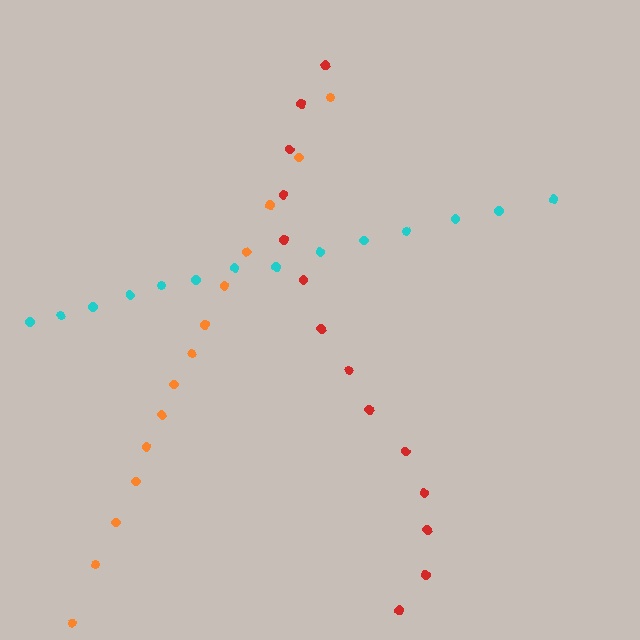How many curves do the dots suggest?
There are 3 distinct paths.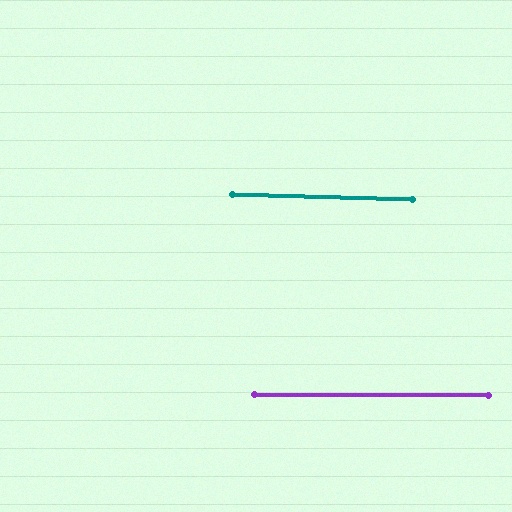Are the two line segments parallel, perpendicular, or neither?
Parallel — their directions differ by only 1.5°.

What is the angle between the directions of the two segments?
Approximately 1 degree.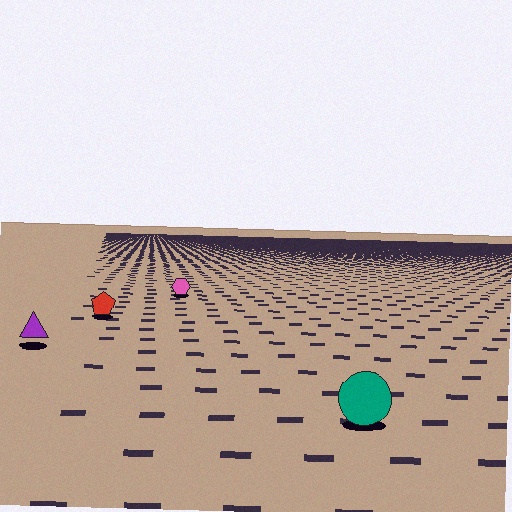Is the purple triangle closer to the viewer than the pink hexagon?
Yes. The purple triangle is closer — you can tell from the texture gradient: the ground texture is coarser near it.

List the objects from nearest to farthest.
From nearest to farthest: the teal circle, the purple triangle, the red pentagon, the pink hexagon.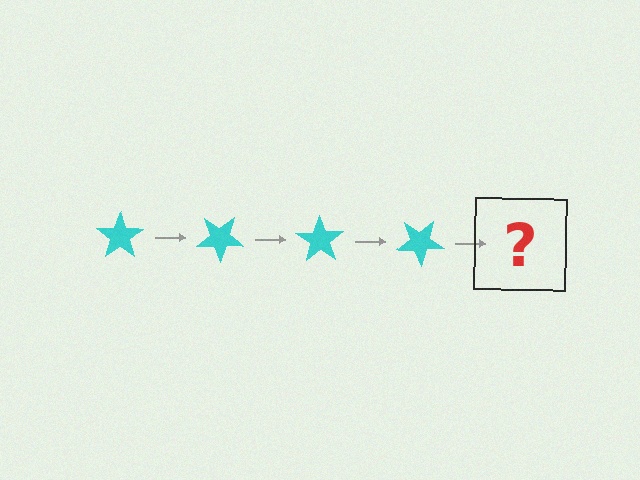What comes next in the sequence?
The next element should be a cyan star rotated 140 degrees.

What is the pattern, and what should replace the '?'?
The pattern is that the star rotates 35 degrees each step. The '?' should be a cyan star rotated 140 degrees.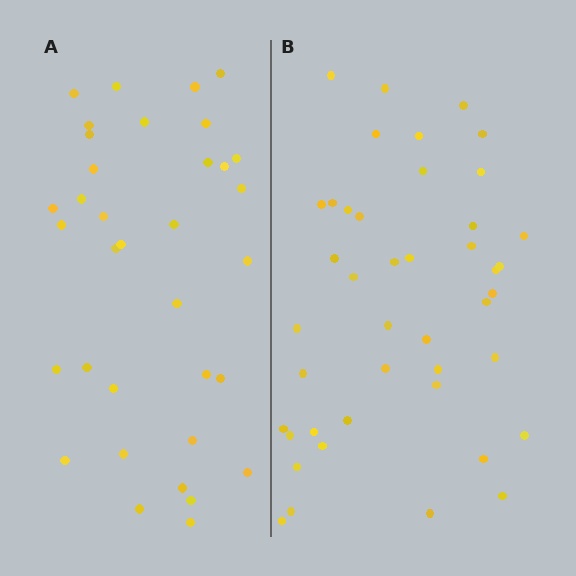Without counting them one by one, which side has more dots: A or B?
Region B (the right region) has more dots.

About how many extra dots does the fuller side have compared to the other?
Region B has roughly 8 or so more dots than region A.